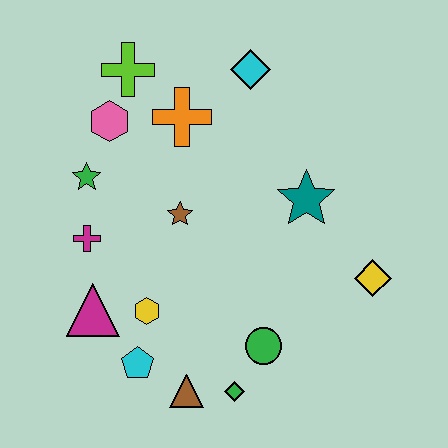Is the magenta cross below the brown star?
Yes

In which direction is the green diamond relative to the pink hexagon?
The green diamond is below the pink hexagon.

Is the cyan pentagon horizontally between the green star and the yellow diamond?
Yes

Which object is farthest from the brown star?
The yellow diamond is farthest from the brown star.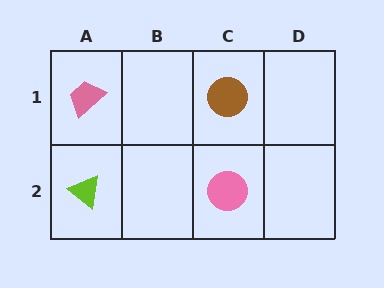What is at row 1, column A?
A pink trapezoid.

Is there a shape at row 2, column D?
No, that cell is empty.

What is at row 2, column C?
A pink circle.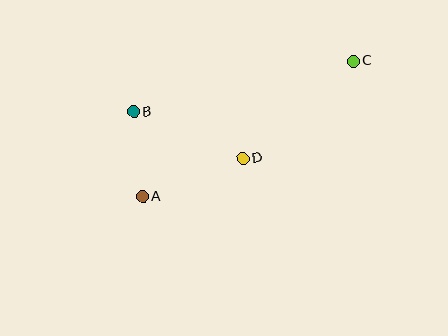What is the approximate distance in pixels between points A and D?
The distance between A and D is approximately 107 pixels.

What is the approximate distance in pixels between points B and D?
The distance between B and D is approximately 119 pixels.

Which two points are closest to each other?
Points A and B are closest to each other.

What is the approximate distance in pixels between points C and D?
The distance between C and D is approximately 147 pixels.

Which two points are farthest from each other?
Points A and C are farthest from each other.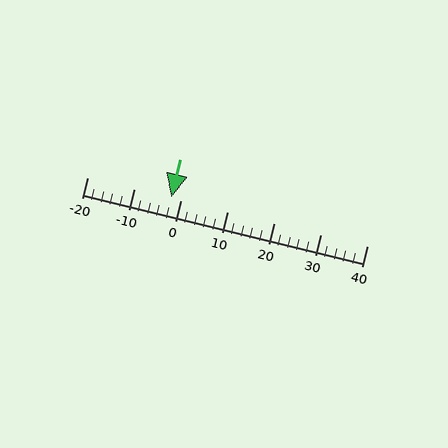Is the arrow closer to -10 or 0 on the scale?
The arrow is closer to 0.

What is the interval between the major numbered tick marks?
The major tick marks are spaced 10 units apart.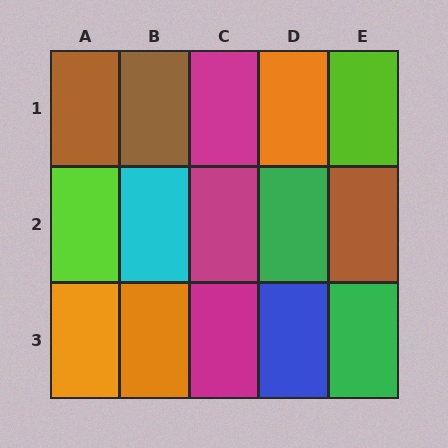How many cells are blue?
1 cell is blue.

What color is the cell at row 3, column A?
Orange.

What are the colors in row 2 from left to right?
Lime, cyan, magenta, green, brown.